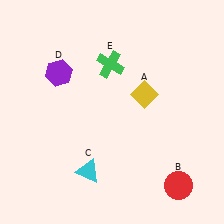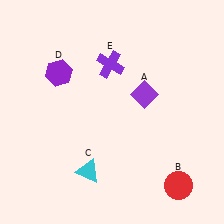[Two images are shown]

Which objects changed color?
A changed from yellow to purple. E changed from green to purple.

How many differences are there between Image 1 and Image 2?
There are 2 differences between the two images.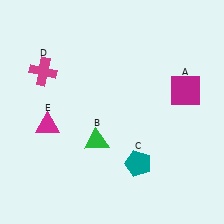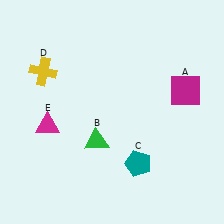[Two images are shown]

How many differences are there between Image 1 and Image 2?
There is 1 difference between the two images.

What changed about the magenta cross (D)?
In Image 1, D is magenta. In Image 2, it changed to yellow.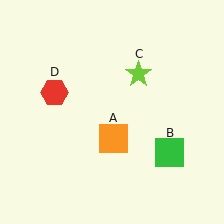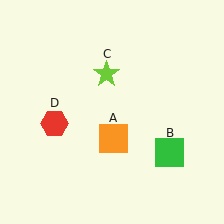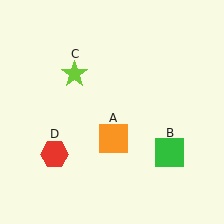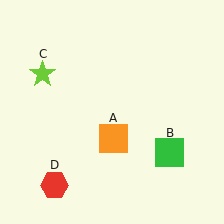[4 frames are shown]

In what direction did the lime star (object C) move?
The lime star (object C) moved left.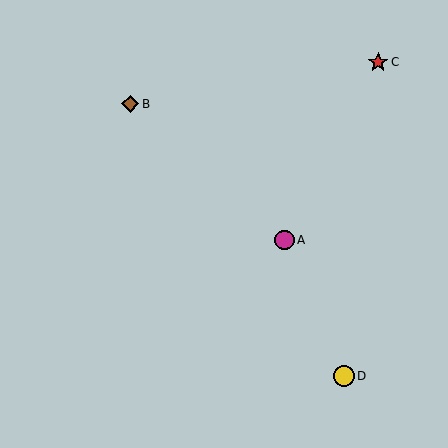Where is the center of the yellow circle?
The center of the yellow circle is at (344, 376).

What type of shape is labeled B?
Shape B is a brown diamond.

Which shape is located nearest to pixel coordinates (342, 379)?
The yellow circle (labeled D) at (344, 376) is nearest to that location.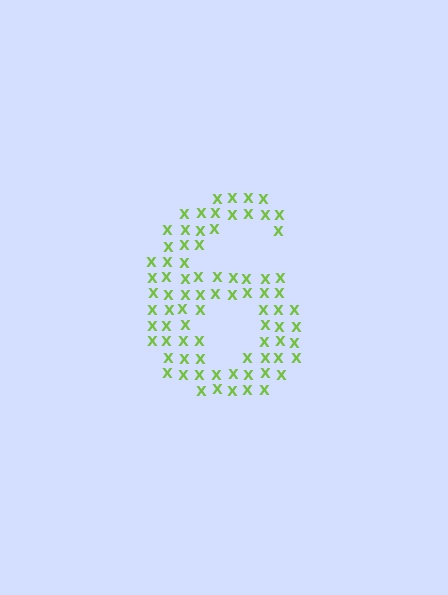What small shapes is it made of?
It is made of small letter X's.